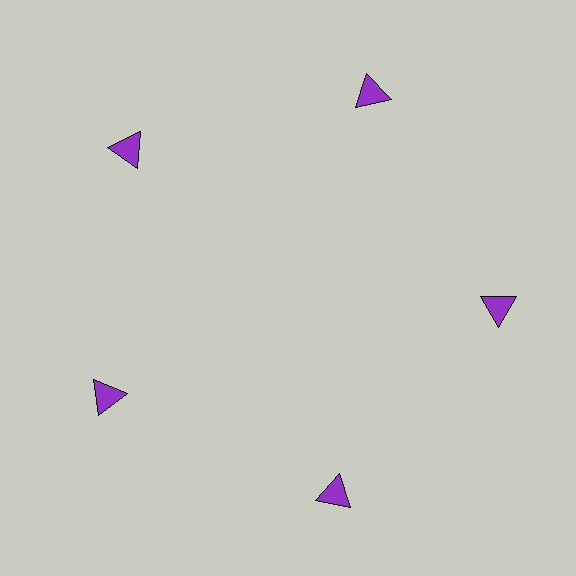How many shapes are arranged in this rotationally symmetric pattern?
There are 5 shapes, arranged in 5 groups of 1.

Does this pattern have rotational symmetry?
Yes, this pattern has 5-fold rotational symmetry. It looks the same after rotating 72 degrees around the center.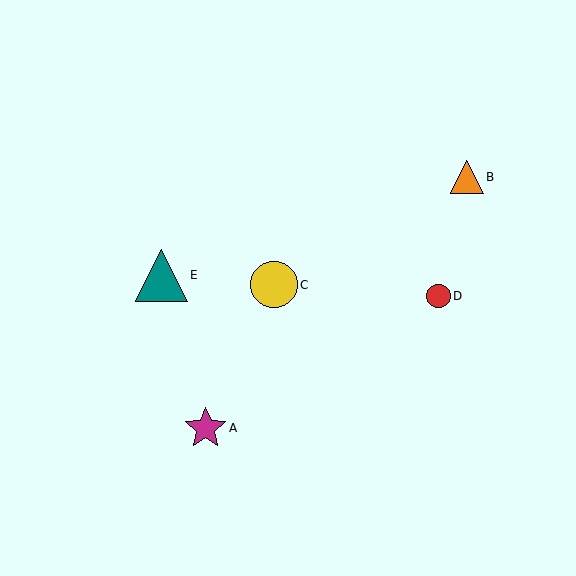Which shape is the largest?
The teal triangle (labeled E) is the largest.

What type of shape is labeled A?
Shape A is a magenta star.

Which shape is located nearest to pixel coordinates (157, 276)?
The teal triangle (labeled E) at (161, 275) is nearest to that location.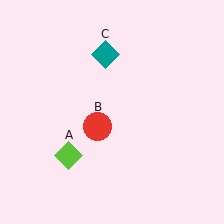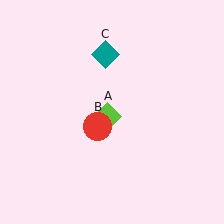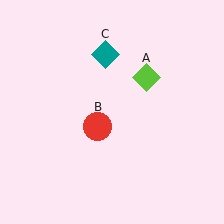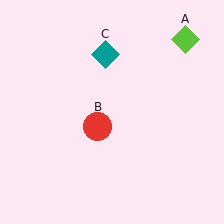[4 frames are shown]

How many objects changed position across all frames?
1 object changed position: lime diamond (object A).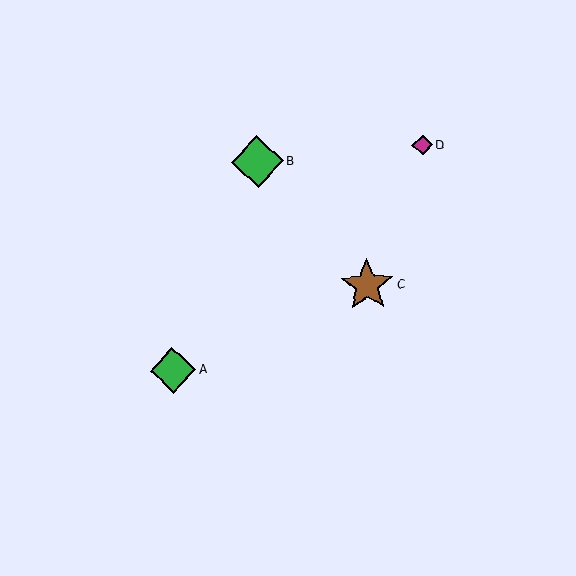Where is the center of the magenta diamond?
The center of the magenta diamond is at (423, 145).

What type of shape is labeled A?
Shape A is a green diamond.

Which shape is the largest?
The brown star (labeled C) is the largest.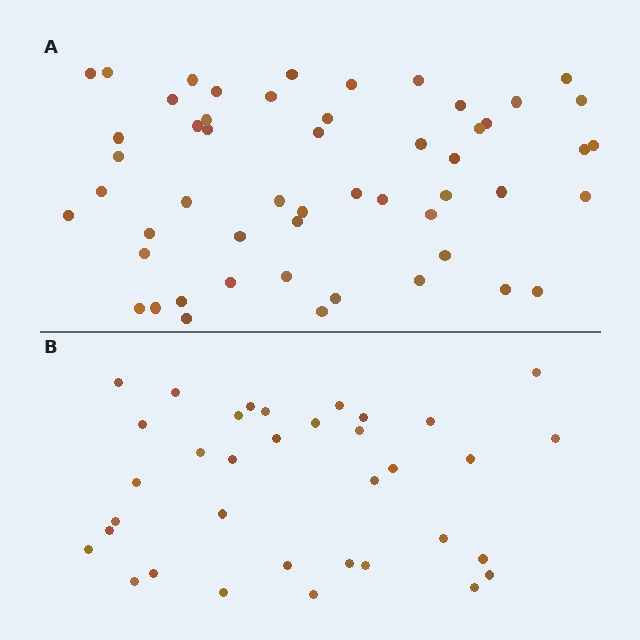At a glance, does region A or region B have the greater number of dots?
Region A (the top region) has more dots.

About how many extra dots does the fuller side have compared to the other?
Region A has approximately 20 more dots than region B.